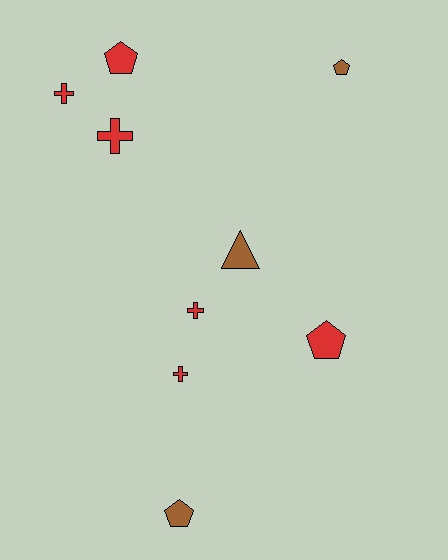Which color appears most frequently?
Red, with 6 objects.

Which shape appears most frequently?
Pentagon, with 4 objects.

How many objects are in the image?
There are 9 objects.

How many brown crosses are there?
There are no brown crosses.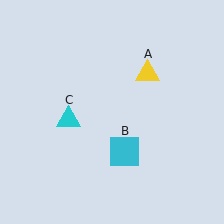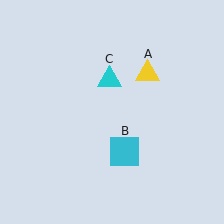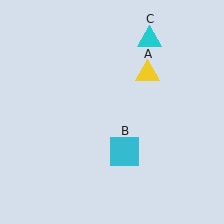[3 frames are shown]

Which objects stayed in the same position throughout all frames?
Yellow triangle (object A) and cyan square (object B) remained stationary.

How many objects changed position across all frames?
1 object changed position: cyan triangle (object C).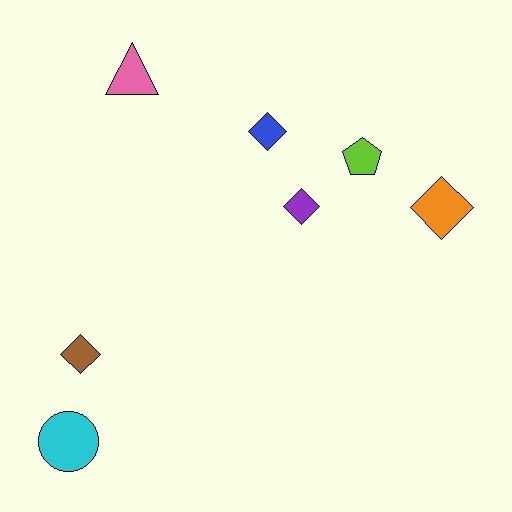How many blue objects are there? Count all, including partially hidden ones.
There is 1 blue object.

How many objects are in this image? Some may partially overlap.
There are 7 objects.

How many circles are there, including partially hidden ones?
There is 1 circle.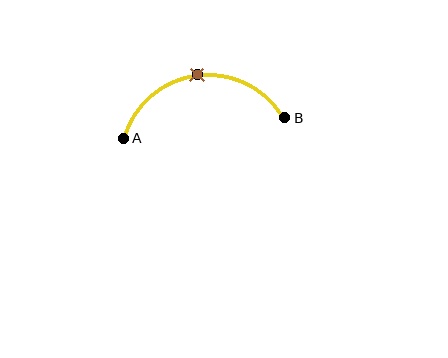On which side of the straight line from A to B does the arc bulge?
The arc bulges above the straight line connecting A and B.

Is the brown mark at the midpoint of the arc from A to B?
Yes. The brown mark lies on the arc at equal arc-length from both A and B — it is the arc midpoint.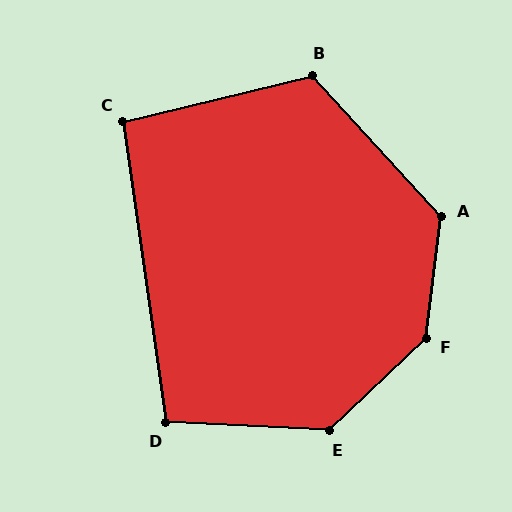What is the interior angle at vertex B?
Approximately 119 degrees (obtuse).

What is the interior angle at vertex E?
Approximately 134 degrees (obtuse).